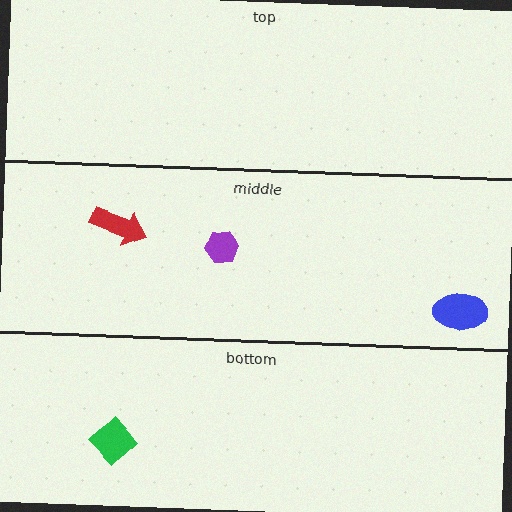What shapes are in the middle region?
The red arrow, the blue ellipse, the purple hexagon.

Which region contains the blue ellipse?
The middle region.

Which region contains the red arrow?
The middle region.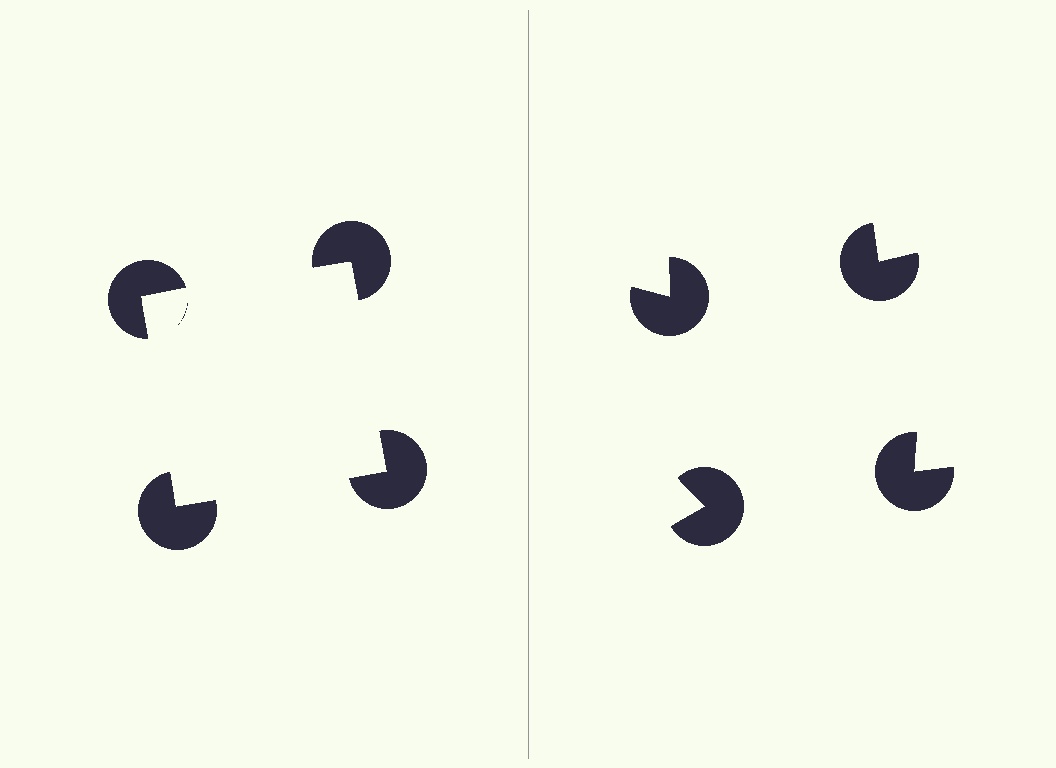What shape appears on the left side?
An illusory square.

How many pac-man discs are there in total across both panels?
8 — 4 on each side.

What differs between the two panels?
The pac-man discs are positioned identically on both sides; only the wedge orientations differ. On the left they align to a square; on the right they are misaligned.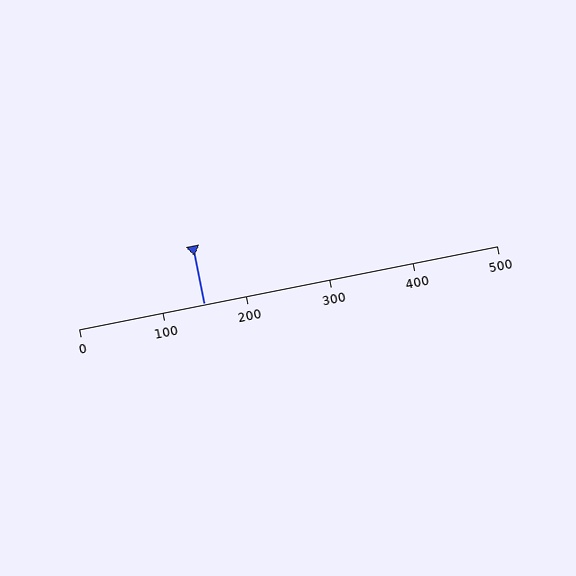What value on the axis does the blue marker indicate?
The marker indicates approximately 150.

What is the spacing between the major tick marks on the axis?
The major ticks are spaced 100 apart.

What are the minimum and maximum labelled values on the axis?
The axis runs from 0 to 500.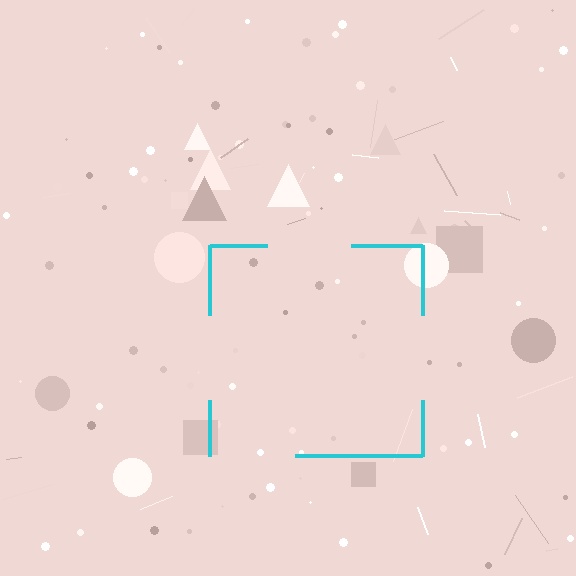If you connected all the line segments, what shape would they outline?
They would outline a square.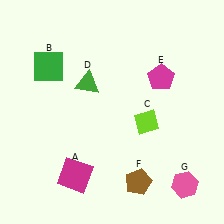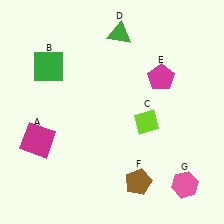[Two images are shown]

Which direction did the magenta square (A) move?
The magenta square (A) moved left.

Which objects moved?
The objects that moved are: the magenta square (A), the green triangle (D).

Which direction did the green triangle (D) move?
The green triangle (D) moved up.